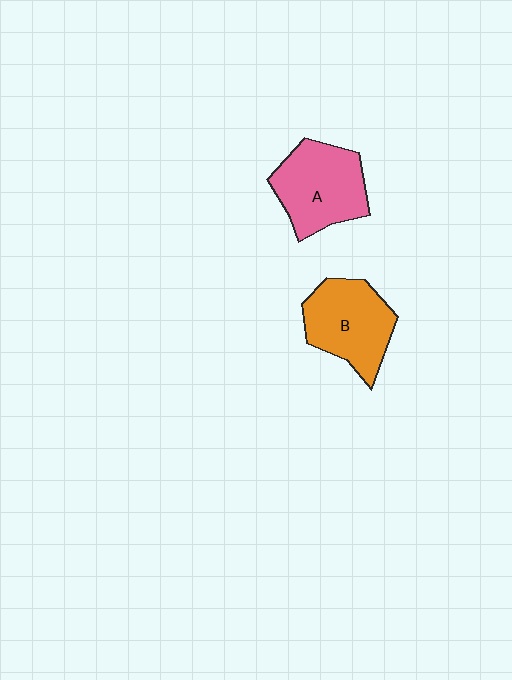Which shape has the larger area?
Shape A (pink).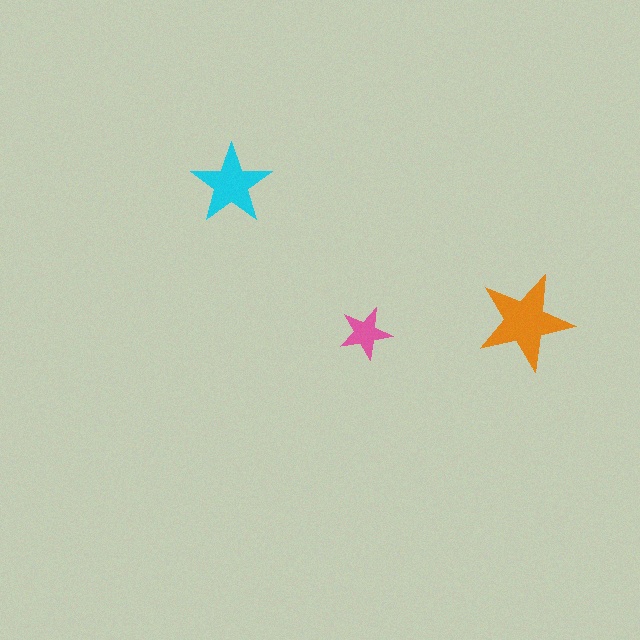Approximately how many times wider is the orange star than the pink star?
About 2 times wider.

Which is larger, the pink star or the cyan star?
The cyan one.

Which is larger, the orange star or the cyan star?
The orange one.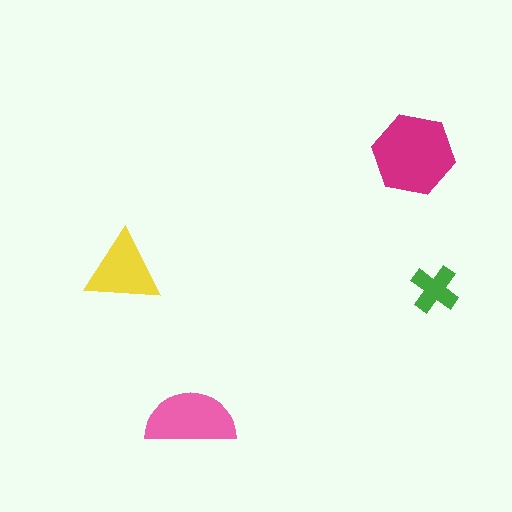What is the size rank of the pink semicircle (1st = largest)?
2nd.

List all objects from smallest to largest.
The green cross, the yellow triangle, the pink semicircle, the magenta hexagon.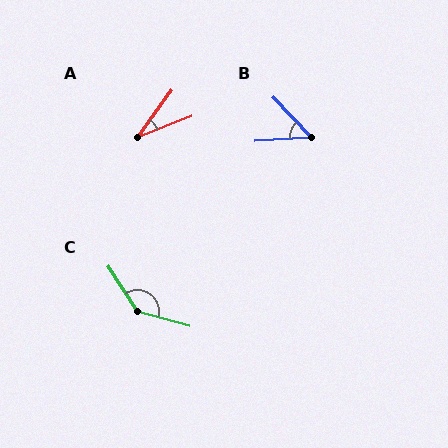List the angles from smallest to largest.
A (33°), B (50°), C (138°).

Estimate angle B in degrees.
Approximately 50 degrees.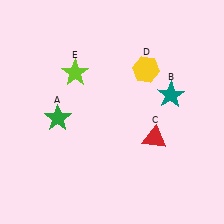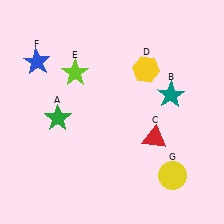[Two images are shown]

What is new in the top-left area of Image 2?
A blue star (F) was added in the top-left area of Image 2.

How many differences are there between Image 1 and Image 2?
There are 2 differences between the two images.